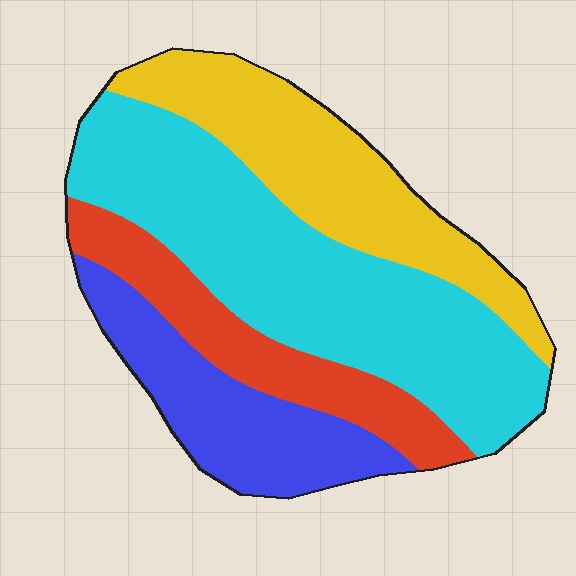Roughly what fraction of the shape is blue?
Blue takes up about one sixth (1/6) of the shape.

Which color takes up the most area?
Cyan, at roughly 40%.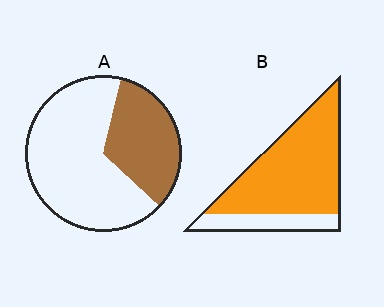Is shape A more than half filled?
No.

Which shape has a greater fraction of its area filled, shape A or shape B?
Shape B.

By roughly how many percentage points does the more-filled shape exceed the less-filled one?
By roughly 45 percentage points (B over A).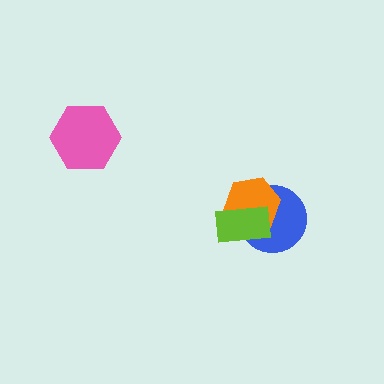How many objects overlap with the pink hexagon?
0 objects overlap with the pink hexagon.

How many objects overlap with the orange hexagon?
2 objects overlap with the orange hexagon.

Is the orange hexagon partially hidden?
Yes, it is partially covered by another shape.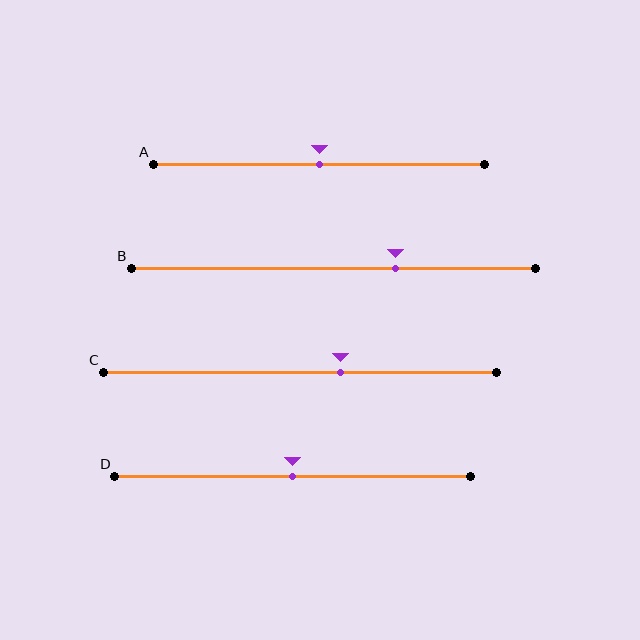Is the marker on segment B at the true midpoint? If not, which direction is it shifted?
No, the marker on segment B is shifted to the right by about 15% of the segment length.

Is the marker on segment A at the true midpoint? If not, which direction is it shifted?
Yes, the marker on segment A is at the true midpoint.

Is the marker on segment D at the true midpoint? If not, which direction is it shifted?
Yes, the marker on segment D is at the true midpoint.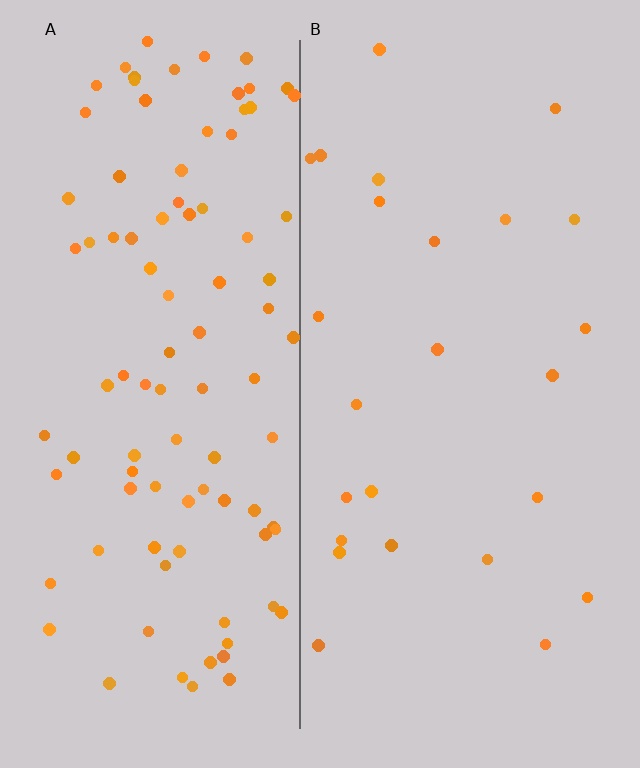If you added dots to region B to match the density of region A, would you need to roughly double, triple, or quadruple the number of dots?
Approximately quadruple.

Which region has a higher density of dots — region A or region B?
A (the left).